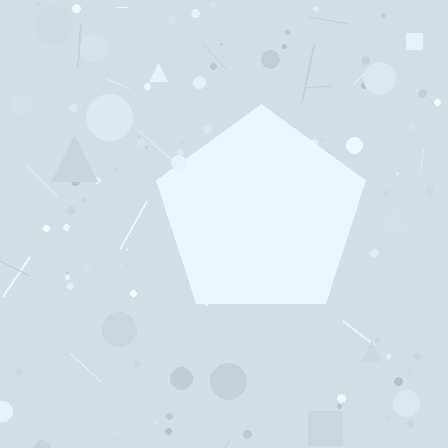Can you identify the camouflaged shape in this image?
The camouflaged shape is a pentagon.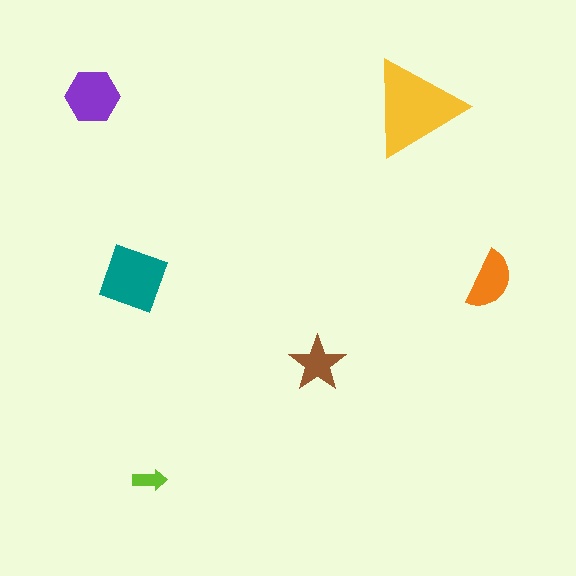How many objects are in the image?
There are 6 objects in the image.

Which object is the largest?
The yellow triangle.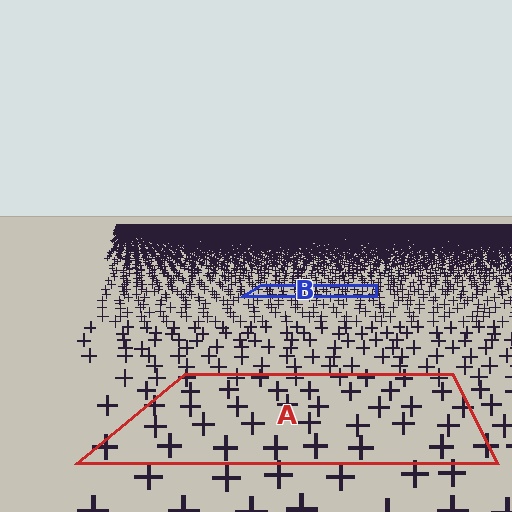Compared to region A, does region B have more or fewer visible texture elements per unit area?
Region B has more texture elements per unit area — they are packed more densely because it is farther away.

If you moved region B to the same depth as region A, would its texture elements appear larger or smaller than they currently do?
They would appear larger. At a closer depth, the same texture elements are projected at a bigger on-screen size.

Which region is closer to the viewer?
Region A is closer. The texture elements there are larger and more spread out.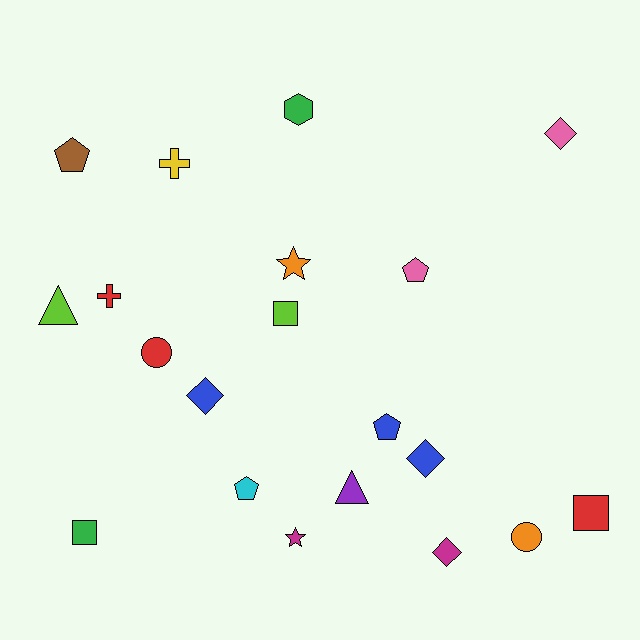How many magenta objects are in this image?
There are 2 magenta objects.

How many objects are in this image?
There are 20 objects.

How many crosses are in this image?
There are 2 crosses.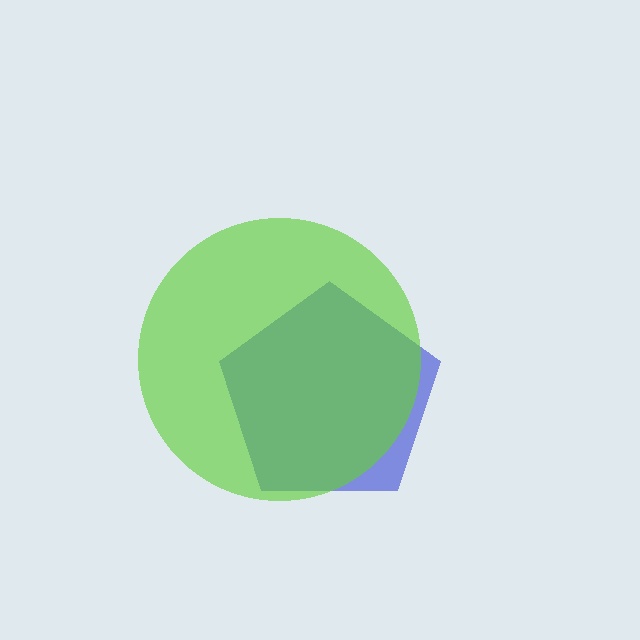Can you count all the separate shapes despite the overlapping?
Yes, there are 2 separate shapes.